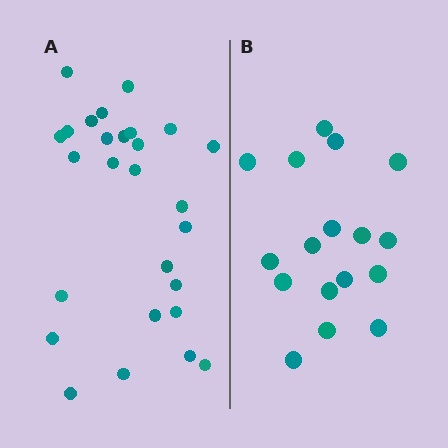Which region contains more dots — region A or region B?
Region A (the left region) has more dots.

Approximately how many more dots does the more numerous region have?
Region A has roughly 10 or so more dots than region B.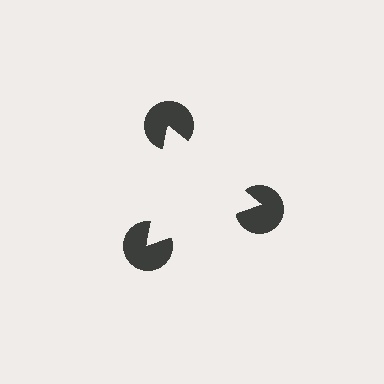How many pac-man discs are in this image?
There are 3 — one at each vertex of the illusory triangle.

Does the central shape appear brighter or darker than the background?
It typically appears slightly brighter than the background, even though no actual brightness change is drawn.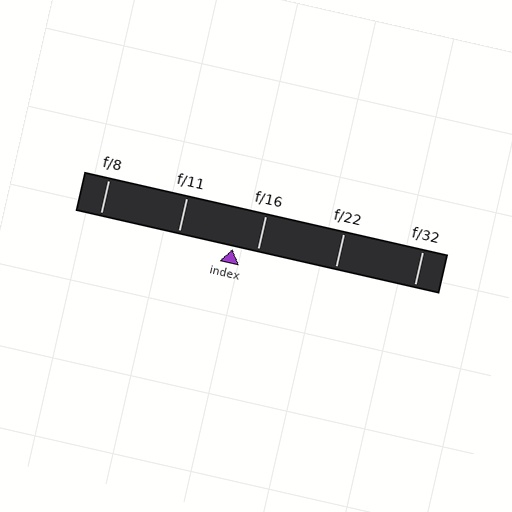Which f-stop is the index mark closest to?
The index mark is closest to f/16.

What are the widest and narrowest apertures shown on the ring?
The widest aperture shown is f/8 and the narrowest is f/32.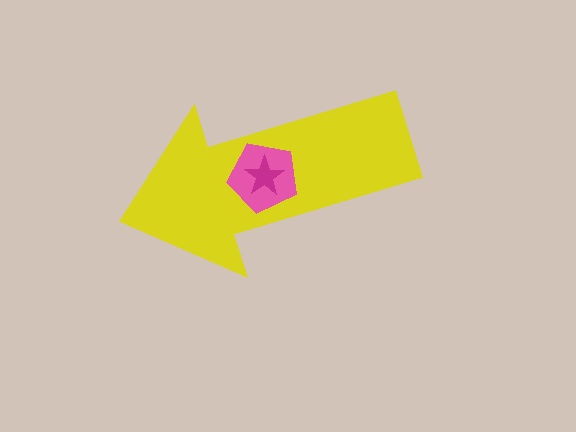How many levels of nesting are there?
3.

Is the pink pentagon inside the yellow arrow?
Yes.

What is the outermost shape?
The yellow arrow.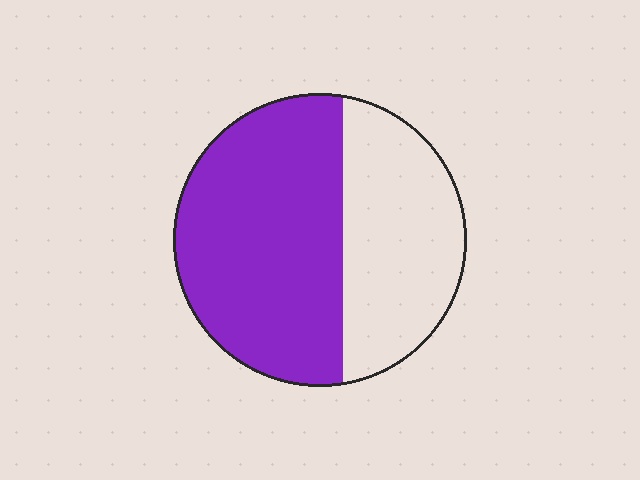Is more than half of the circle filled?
Yes.